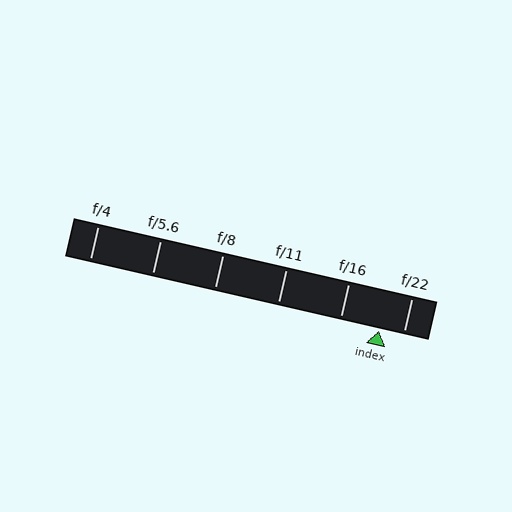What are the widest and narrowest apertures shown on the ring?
The widest aperture shown is f/4 and the narrowest is f/22.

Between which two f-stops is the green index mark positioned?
The index mark is between f/16 and f/22.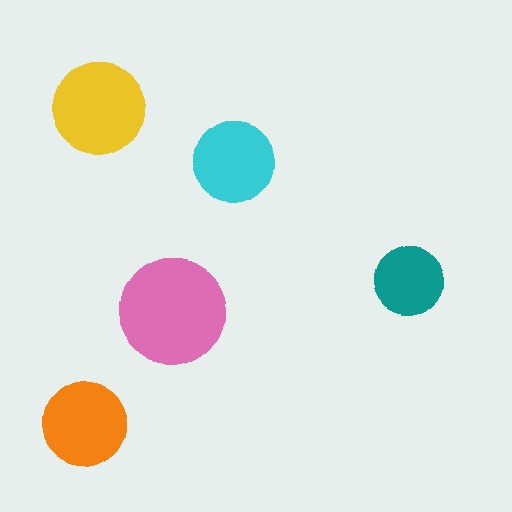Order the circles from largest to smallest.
the pink one, the yellow one, the orange one, the cyan one, the teal one.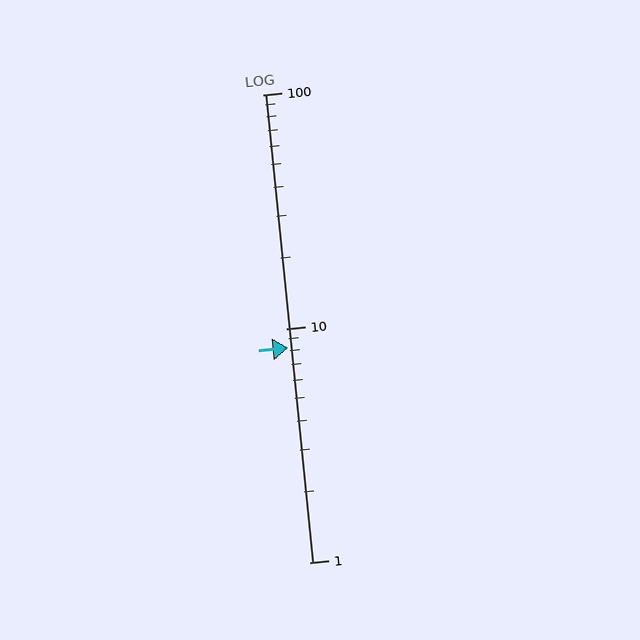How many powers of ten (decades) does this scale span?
The scale spans 2 decades, from 1 to 100.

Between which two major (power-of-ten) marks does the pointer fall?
The pointer is between 1 and 10.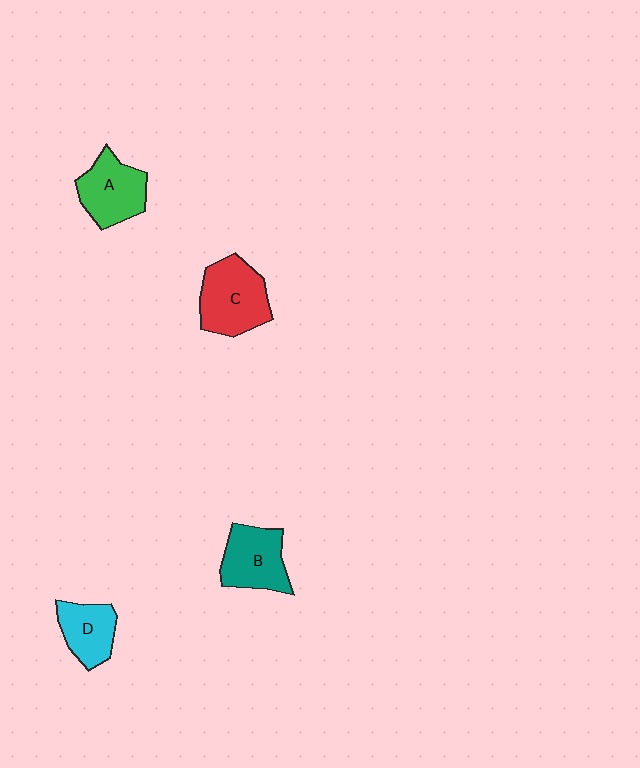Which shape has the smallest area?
Shape D (cyan).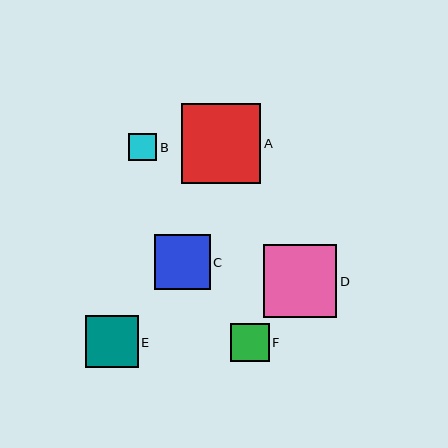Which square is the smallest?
Square B is the smallest with a size of approximately 28 pixels.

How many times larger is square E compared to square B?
Square E is approximately 1.9 times the size of square B.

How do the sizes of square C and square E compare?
Square C and square E are approximately the same size.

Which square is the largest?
Square A is the largest with a size of approximately 80 pixels.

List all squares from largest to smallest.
From largest to smallest: A, D, C, E, F, B.